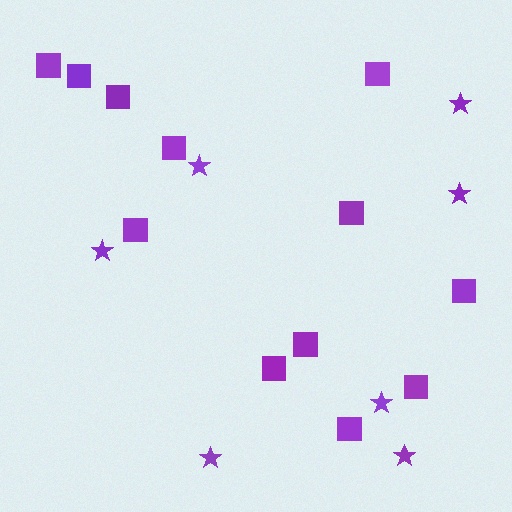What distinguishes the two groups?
There are 2 groups: one group of stars (7) and one group of squares (12).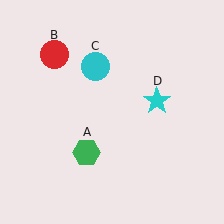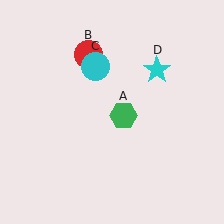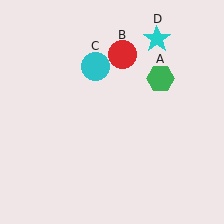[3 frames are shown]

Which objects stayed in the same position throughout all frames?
Cyan circle (object C) remained stationary.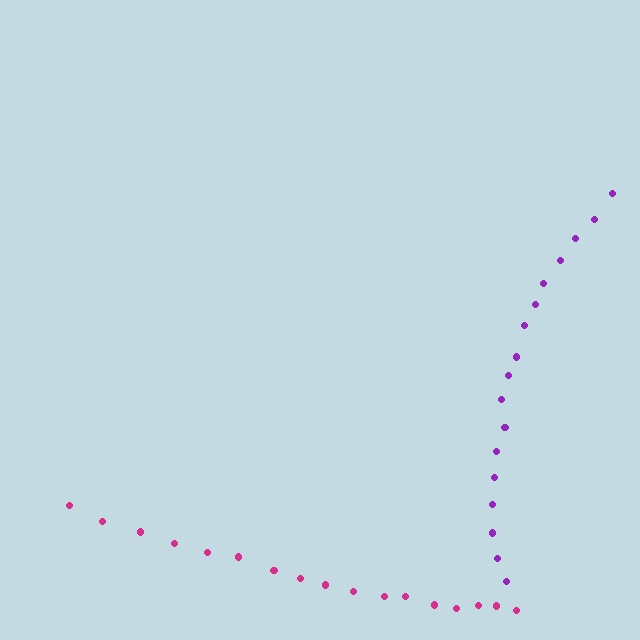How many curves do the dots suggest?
There are 2 distinct paths.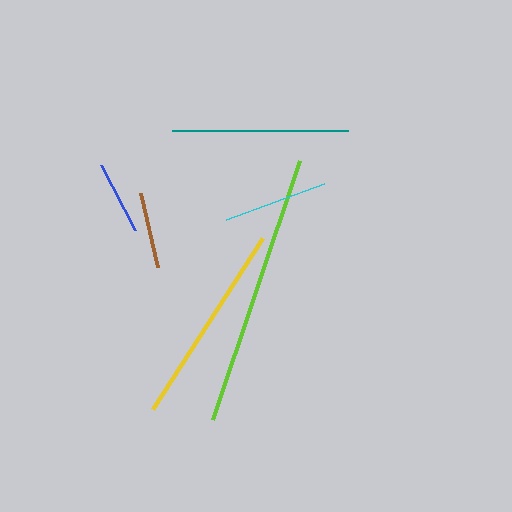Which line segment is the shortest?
The blue line is the shortest at approximately 73 pixels.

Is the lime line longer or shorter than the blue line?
The lime line is longer than the blue line.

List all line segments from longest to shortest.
From longest to shortest: lime, yellow, teal, cyan, brown, blue.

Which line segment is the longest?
The lime line is the longest at approximately 273 pixels.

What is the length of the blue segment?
The blue segment is approximately 73 pixels long.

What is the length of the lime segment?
The lime segment is approximately 273 pixels long.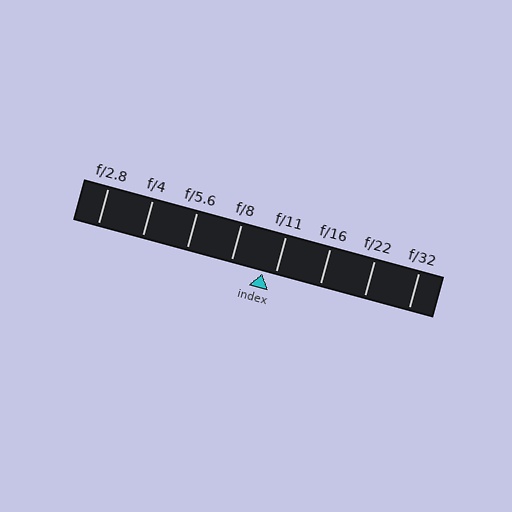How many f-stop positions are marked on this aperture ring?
There are 8 f-stop positions marked.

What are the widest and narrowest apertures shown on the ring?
The widest aperture shown is f/2.8 and the narrowest is f/32.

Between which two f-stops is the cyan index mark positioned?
The index mark is between f/8 and f/11.